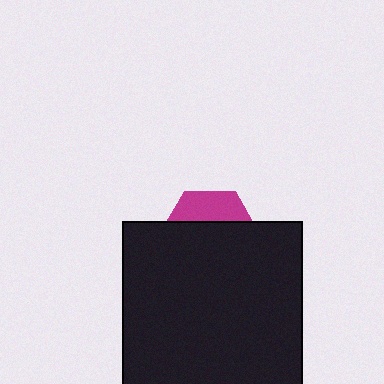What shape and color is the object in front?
The object in front is a black rectangle.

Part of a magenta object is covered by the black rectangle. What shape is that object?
It is a hexagon.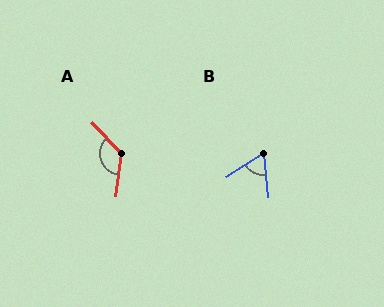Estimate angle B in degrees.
Approximately 64 degrees.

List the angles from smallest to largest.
B (64°), A (129°).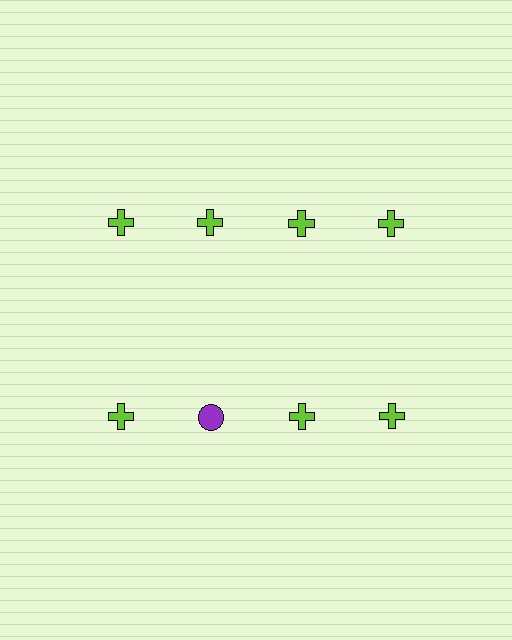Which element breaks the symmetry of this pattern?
The purple circle in the second row, second from left column breaks the symmetry. All other shapes are lime crosses.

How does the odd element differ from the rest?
It differs in both color (purple instead of lime) and shape (circle instead of cross).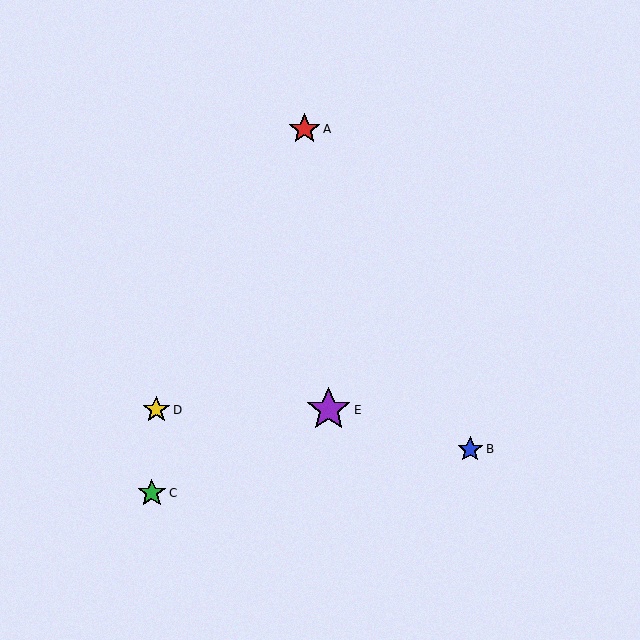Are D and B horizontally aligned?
No, D is at y≈410 and B is at y≈449.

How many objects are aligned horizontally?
2 objects (D, E) are aligned horizontally.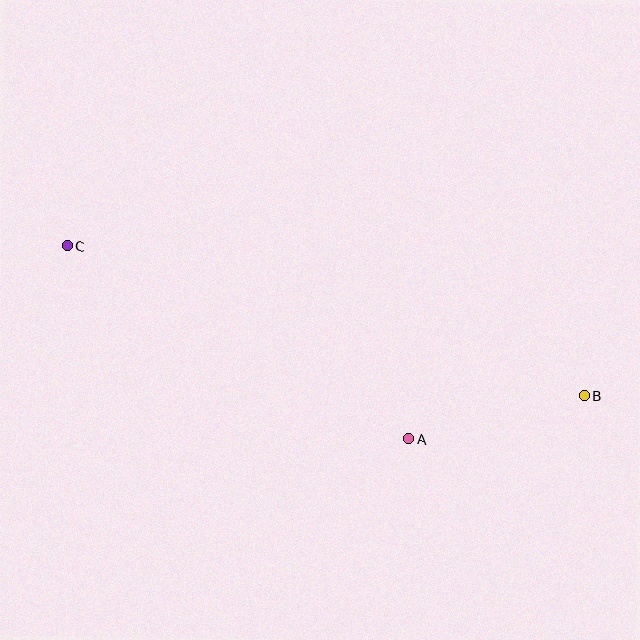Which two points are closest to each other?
Points A and B are closest to each other.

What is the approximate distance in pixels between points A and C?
The distance between A and C is approximately 393 pixels.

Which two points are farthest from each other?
Points B and C are farthest from each other.